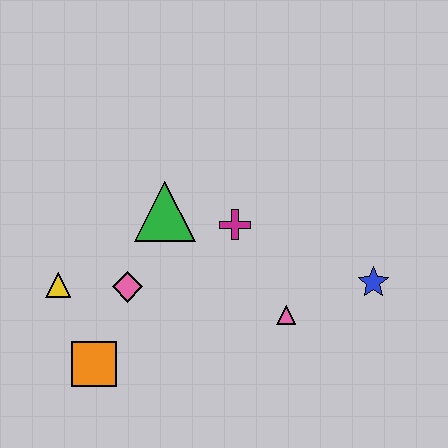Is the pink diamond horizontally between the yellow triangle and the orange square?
No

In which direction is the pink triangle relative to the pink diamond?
The pink triangle is to the right of the pink diamond.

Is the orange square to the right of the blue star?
No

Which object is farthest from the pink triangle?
The yellow triangle is farthest from the pink triangle.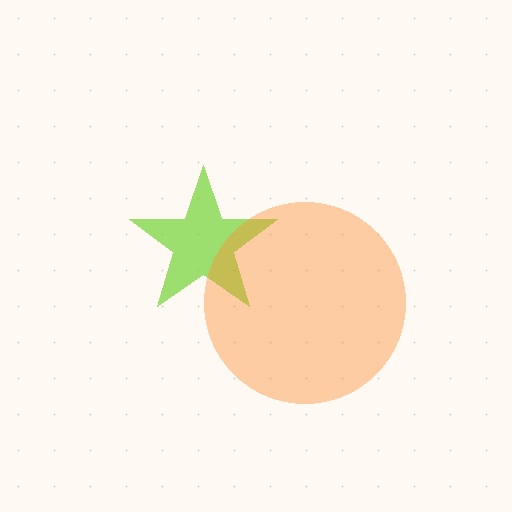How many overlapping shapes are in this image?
There are 2 overlapping shapes in the image.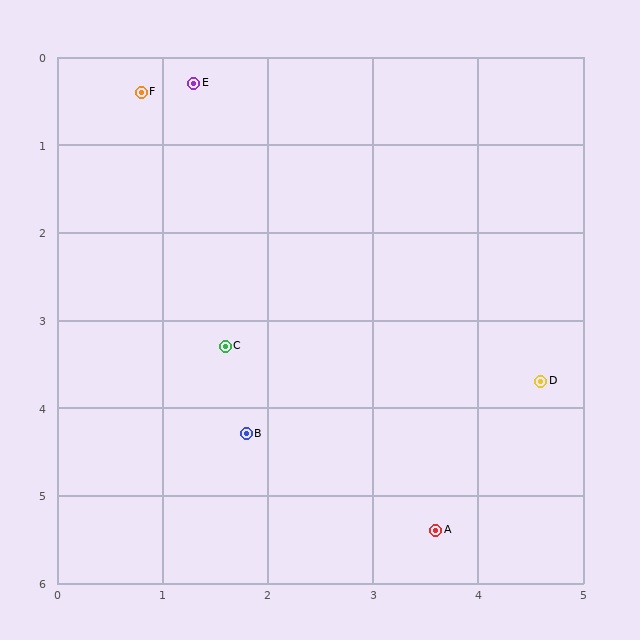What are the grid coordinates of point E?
Point E is at approximately (1.3, 0.3).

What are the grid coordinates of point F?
Point F is at approximately (0.8, 0.4).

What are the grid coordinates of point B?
Point B is at approximately (1.8, 4.3).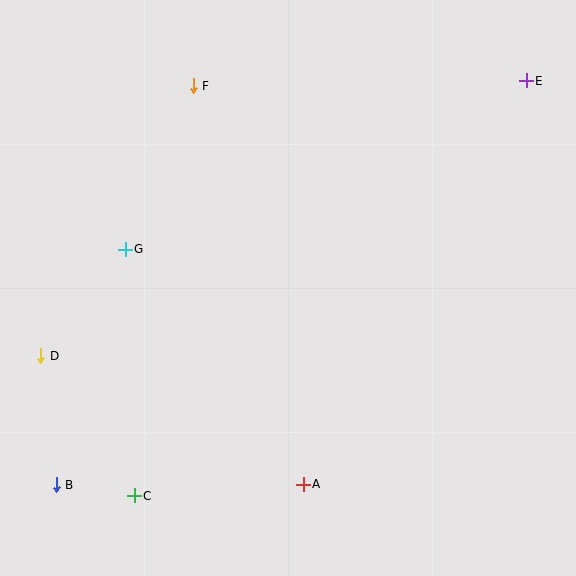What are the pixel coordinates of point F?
Point F is at (193, 86).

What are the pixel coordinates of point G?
Point G is at (125, 249).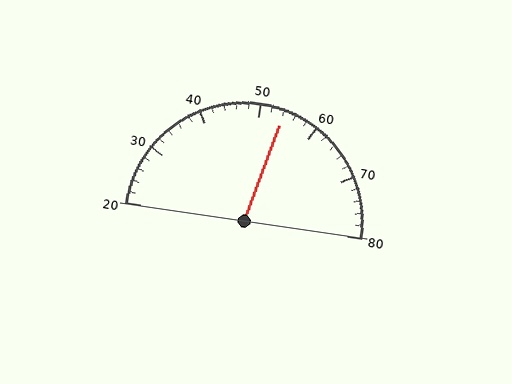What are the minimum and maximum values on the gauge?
The gauge ranges from 20 to 80.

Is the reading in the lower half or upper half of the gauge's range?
The reading is in the upper half of the range (20 to 80).